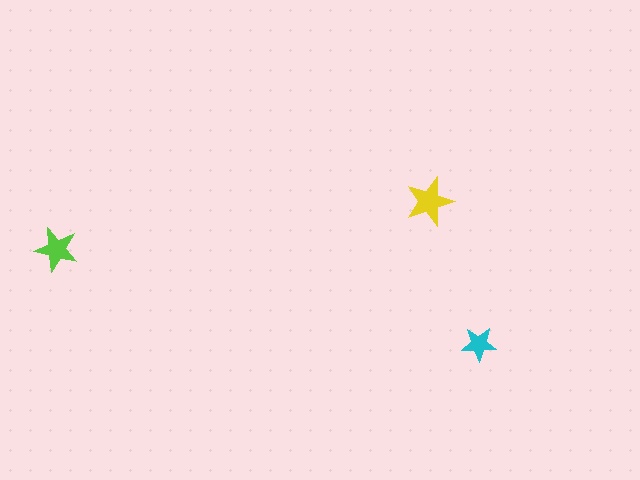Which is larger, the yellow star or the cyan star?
The yellow one.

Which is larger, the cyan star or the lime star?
The lime one.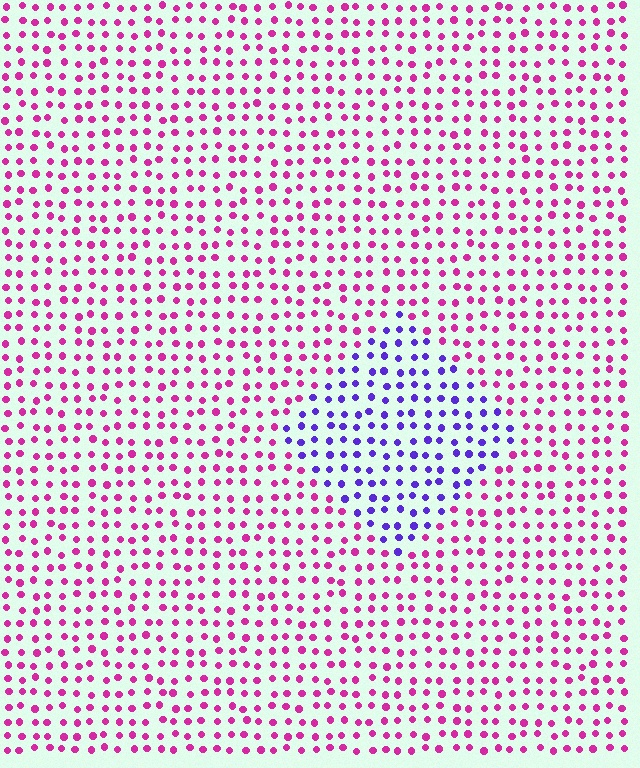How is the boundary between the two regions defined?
The boundary is defined purely by a slight shift in hue (about 60 degrees). Spacing, size, and orientation are identical on both sides.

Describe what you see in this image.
The image is filled with small magenta elements in a uniform arrangement. A diamond-shaped region is visible where the elements are tinted to a slightly different hue, forming a subtle color boundary.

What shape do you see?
I see a diamond.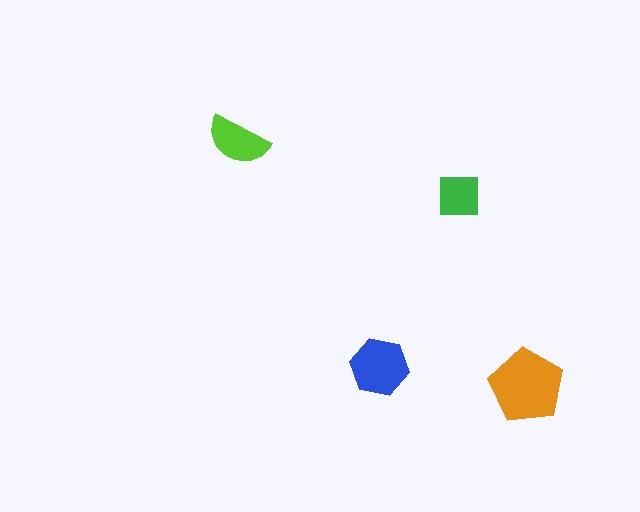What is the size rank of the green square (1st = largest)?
4th.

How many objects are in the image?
There are 4 objects in the image.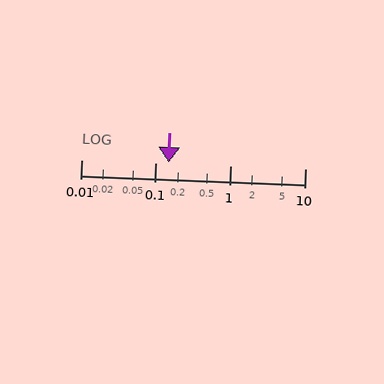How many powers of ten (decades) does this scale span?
The scale spans 3 decades, from 0.01 to 10.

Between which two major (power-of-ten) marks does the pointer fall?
The pointer is between 0.1 and 1.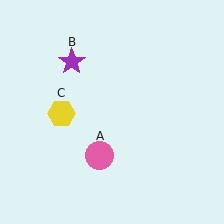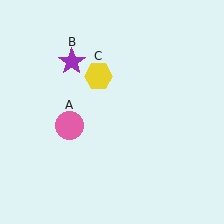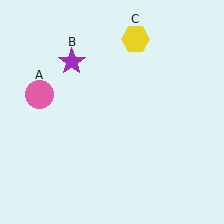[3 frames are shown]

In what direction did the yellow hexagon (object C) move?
The yellow hexagon (object C) moved up and to the right.